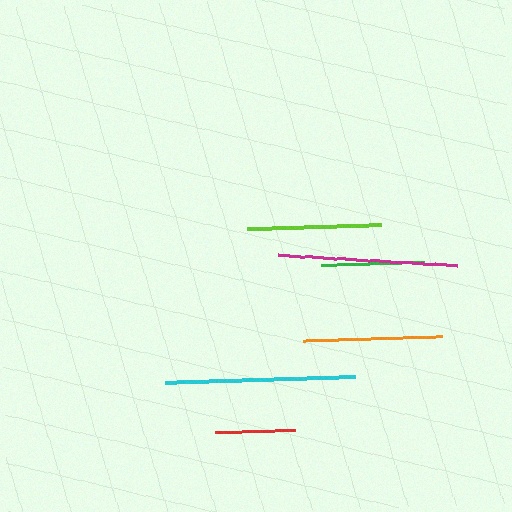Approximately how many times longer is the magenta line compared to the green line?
The magenta line is approximately 1.8 times the length of the green line.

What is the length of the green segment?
The green segment is approximately 102 pixels long.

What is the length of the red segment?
The red segment is approximately 81 pixels long.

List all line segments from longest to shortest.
From longest to shortest: cyan, magenta, orange, lime, green, red.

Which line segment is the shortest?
The red line is the shortest at approximately 81 pixels.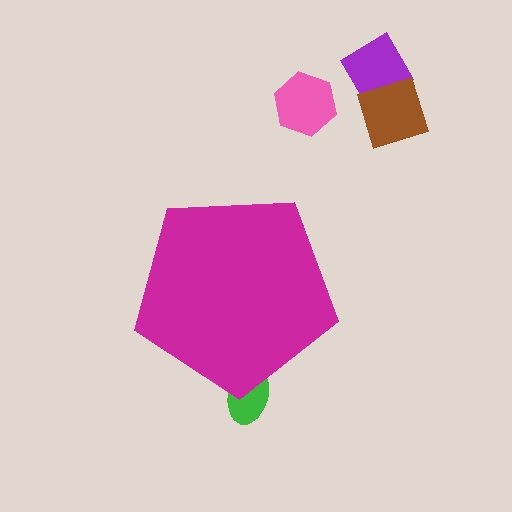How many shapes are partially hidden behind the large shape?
1 shape is partially hidden.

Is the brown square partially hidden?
No, the brown square is fully visible.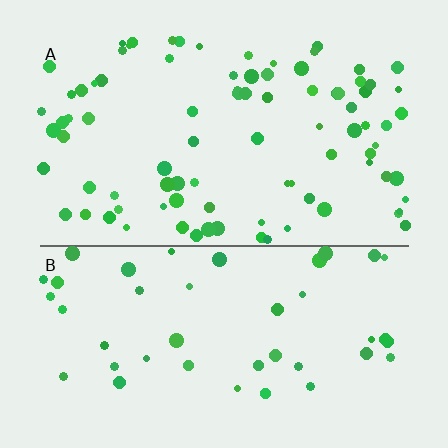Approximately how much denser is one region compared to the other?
Approximately 2.0× — region A over region B.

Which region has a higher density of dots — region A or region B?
A (the top).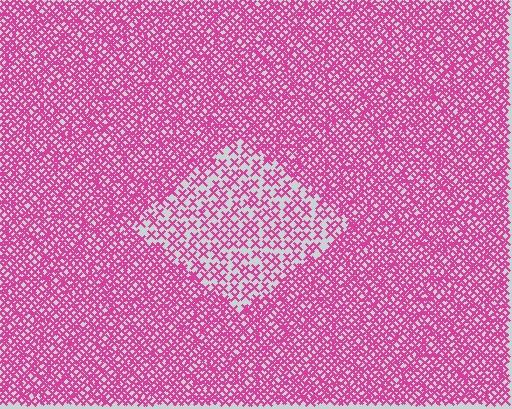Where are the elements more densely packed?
The elements are more densely packed outside the diamond boundary.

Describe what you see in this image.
The image contains small magenta elements arranged at two different densities. A diamond-shaped region is visible where the elements are less densely packed than the surrounding area.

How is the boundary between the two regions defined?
The boundary is defined by a change in element density (approximately 2.3x ratio). All elements are the same color, size, and shape.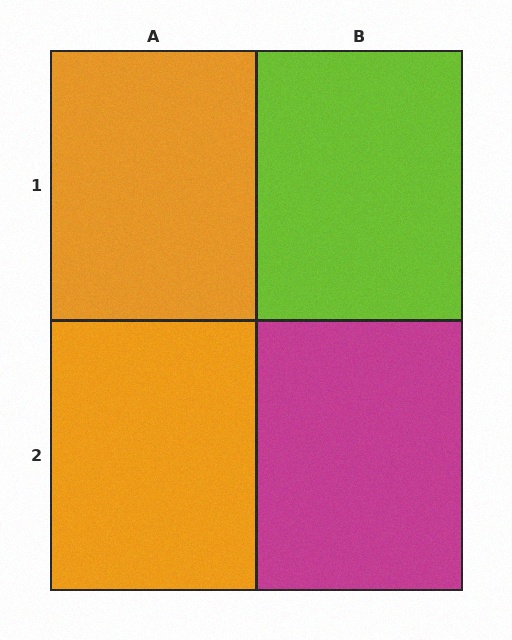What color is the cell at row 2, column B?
Magenta.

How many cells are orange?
2 cells are orange.